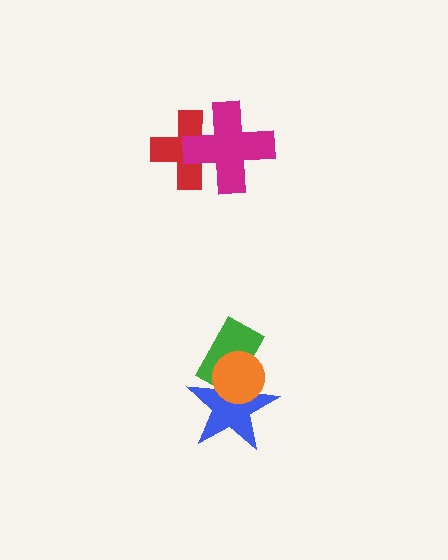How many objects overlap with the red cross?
1 object overlaps with the red cross.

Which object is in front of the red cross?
The magenta cross is in front of the red cross.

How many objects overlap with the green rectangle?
2 objects overlap with the green rectangle.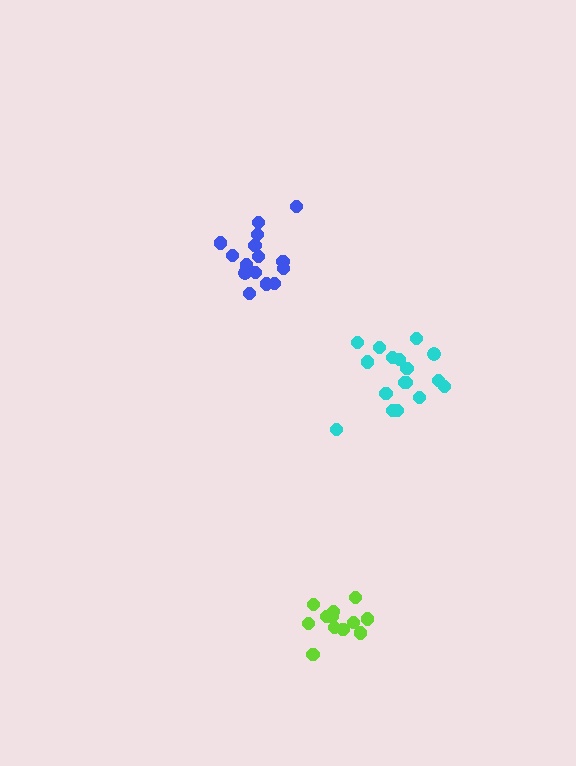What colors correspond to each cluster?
The clusters are colored: blue, cyan, lime.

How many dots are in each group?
Group 1: 15 dots, Group 2: 17 dots, Group 3: 12 dots (44 total).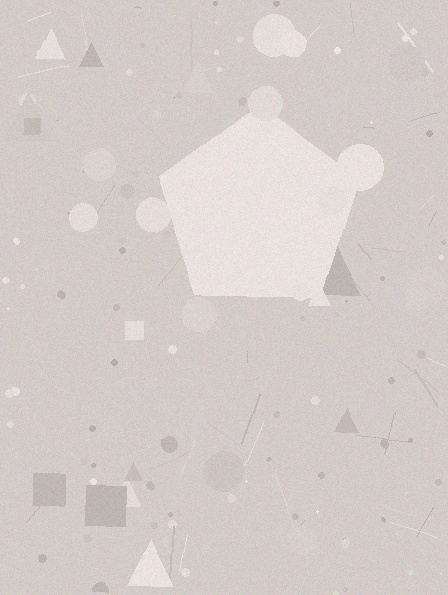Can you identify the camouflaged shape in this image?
The camouflaged shape is a pentagon.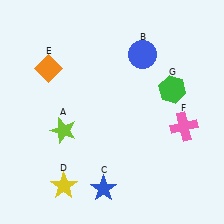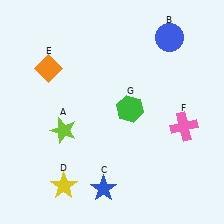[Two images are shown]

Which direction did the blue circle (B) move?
The blue circle (B) moved right.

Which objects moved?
The objects that moved are: the blue circle (B), the green hexagon (G).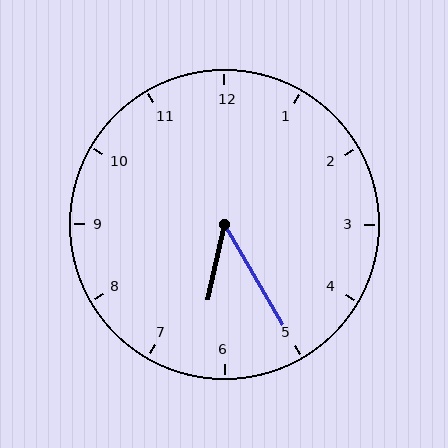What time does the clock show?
6:25.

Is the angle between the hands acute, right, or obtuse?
It is acute.